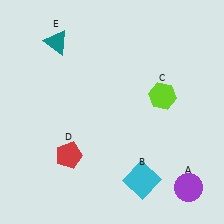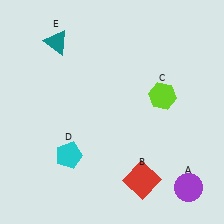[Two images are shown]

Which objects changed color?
B changed from cyan to red. D changed from red to cyan.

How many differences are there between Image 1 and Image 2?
There are 2 differences between the two images.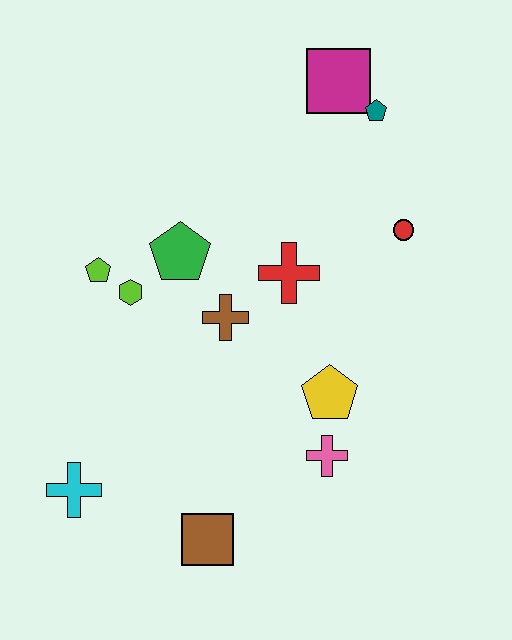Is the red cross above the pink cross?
Yes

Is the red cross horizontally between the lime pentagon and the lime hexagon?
No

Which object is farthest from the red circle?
The cyan cross is farthest from the red circle.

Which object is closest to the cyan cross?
The brown square is closest to the cyan cross.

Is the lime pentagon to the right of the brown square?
No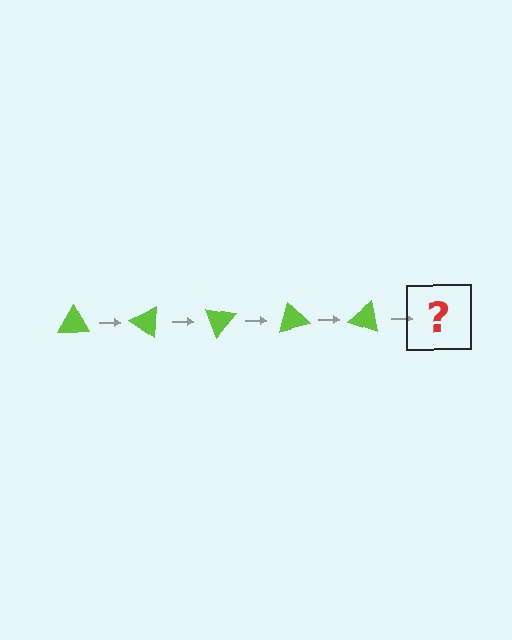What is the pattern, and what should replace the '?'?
The pattern is that the triangle rotates 35 degrees each step. The '?' should be a lime triangle rotated 175 degrees.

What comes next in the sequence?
The next element should be a lime triangle rotated 175 degrees.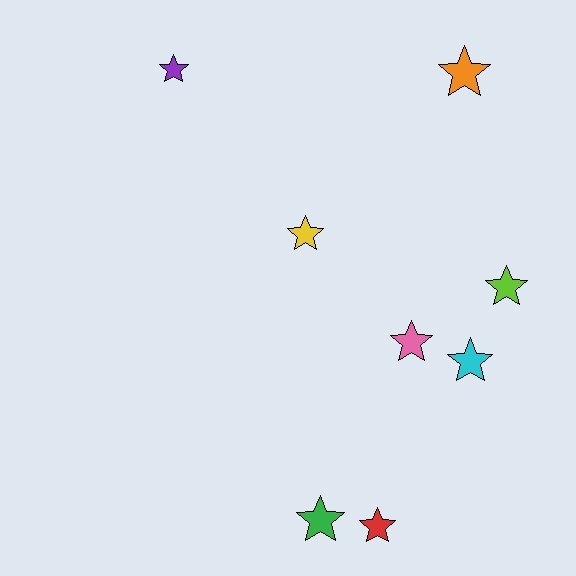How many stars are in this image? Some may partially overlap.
There are 8 stars.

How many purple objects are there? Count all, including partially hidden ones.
There is 1 purple object.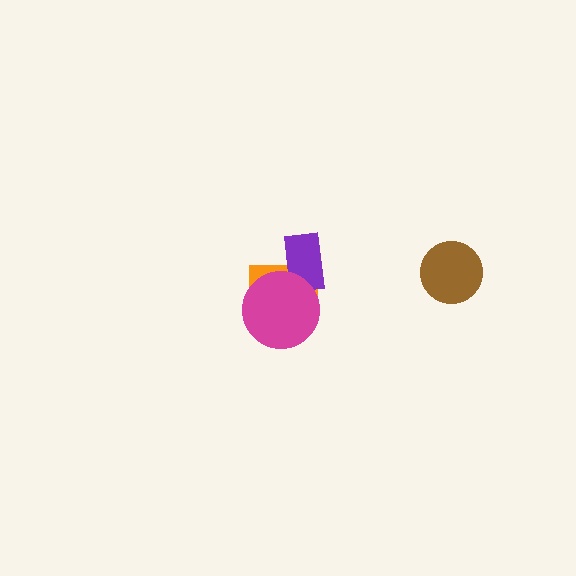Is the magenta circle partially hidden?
No, no other shape covers it.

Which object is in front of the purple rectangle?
The magenta circle is in front of the purple rectangle.